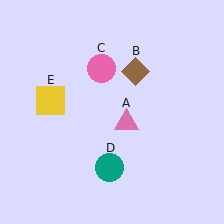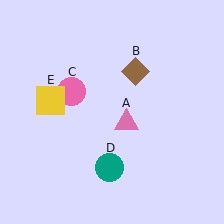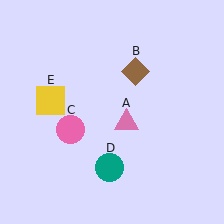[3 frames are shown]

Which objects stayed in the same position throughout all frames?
Pink triangle (object A) and brown diamond (object B) and teal circle (object D) and yellow square (object E) remained stationary.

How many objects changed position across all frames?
1 object changed position: pink circle (object C).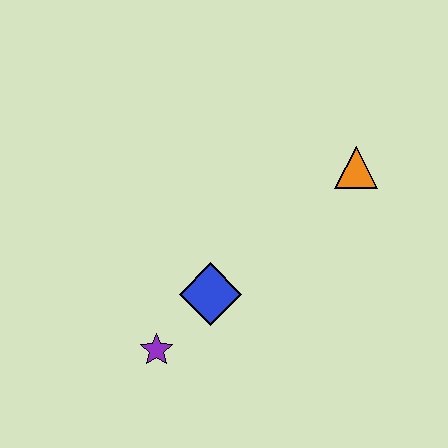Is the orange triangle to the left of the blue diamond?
No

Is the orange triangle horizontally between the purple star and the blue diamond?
No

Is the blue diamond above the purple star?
Yes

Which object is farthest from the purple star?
The orange triangle is farthest from the purple star.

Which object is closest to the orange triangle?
The blue diamond is closest to the orange triangle.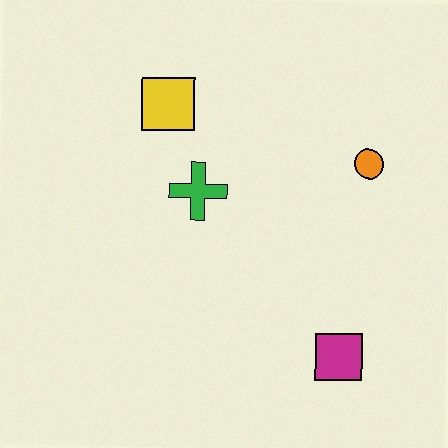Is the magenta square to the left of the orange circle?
Yes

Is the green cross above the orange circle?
No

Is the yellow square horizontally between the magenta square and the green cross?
No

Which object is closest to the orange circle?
The green cross is closest to the orange circle.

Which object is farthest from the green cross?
The magenta square is farthest from the green cross.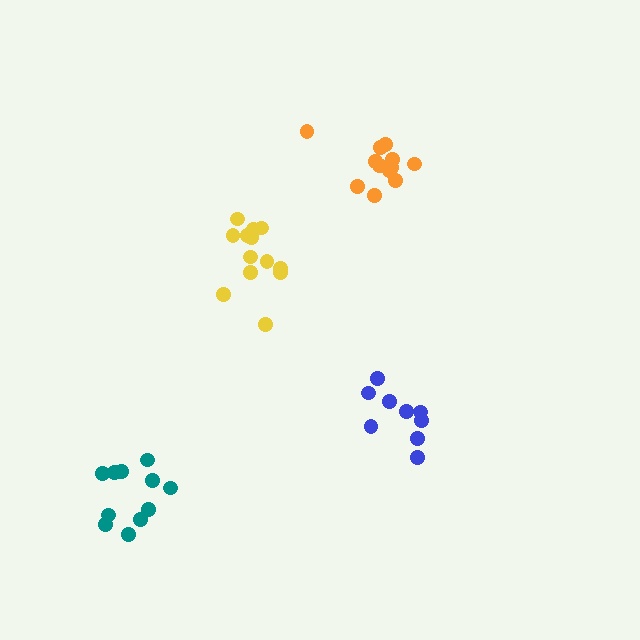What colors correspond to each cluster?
The clusters are colored: orange, yellow, blue, teal.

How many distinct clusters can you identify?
There are 4 distinct clusters.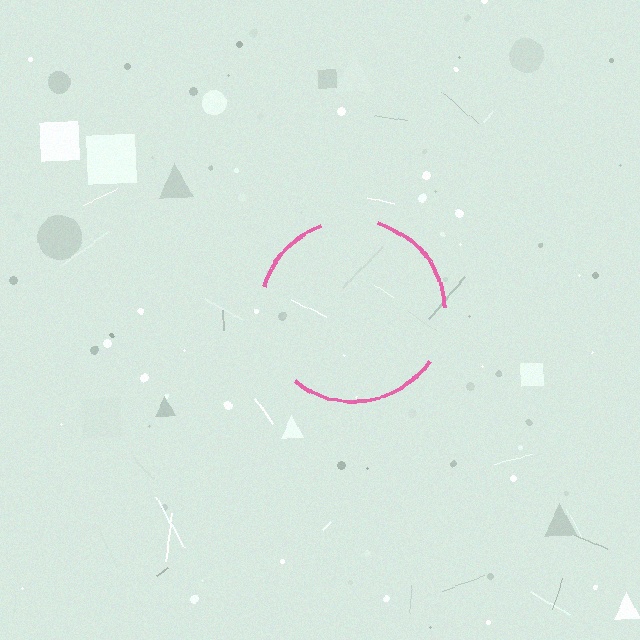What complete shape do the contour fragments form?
The contour fragments form a circle.